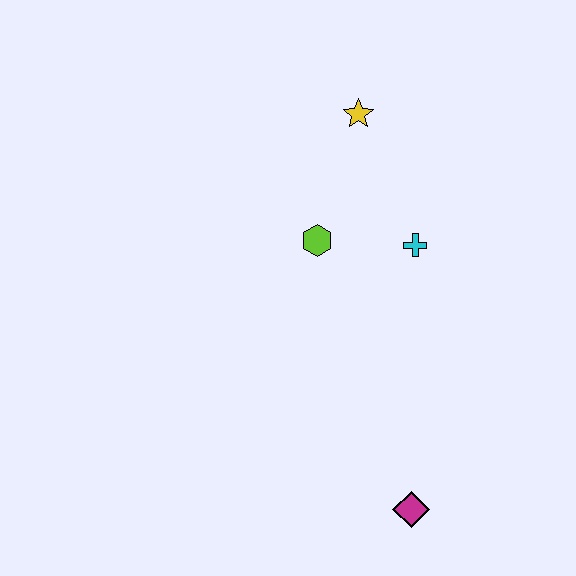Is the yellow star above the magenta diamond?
Yes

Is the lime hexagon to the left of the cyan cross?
Yes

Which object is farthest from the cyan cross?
The magenta diamond is farthest from the cyan cross.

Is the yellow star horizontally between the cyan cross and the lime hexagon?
Yes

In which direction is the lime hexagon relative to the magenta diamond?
The lime hexagon is above the magenta diamond.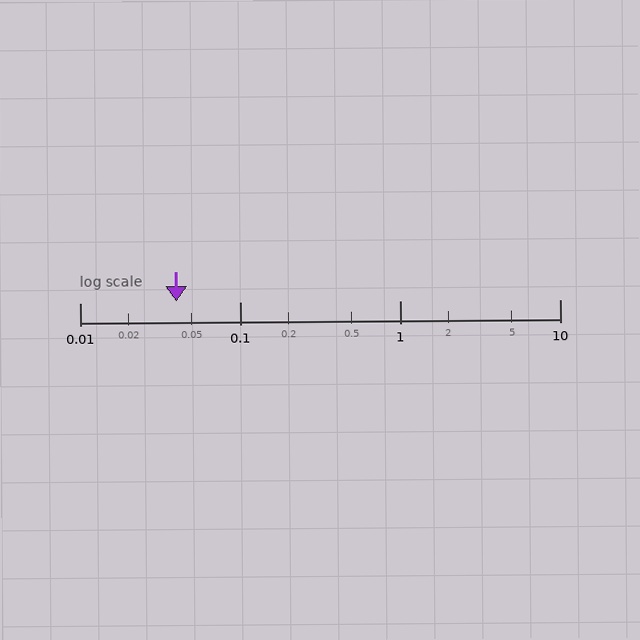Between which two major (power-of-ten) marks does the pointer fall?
The pointer is between 0.01 and 0.1.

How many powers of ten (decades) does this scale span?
The scale spans 3 decades, from 0.01 to 10.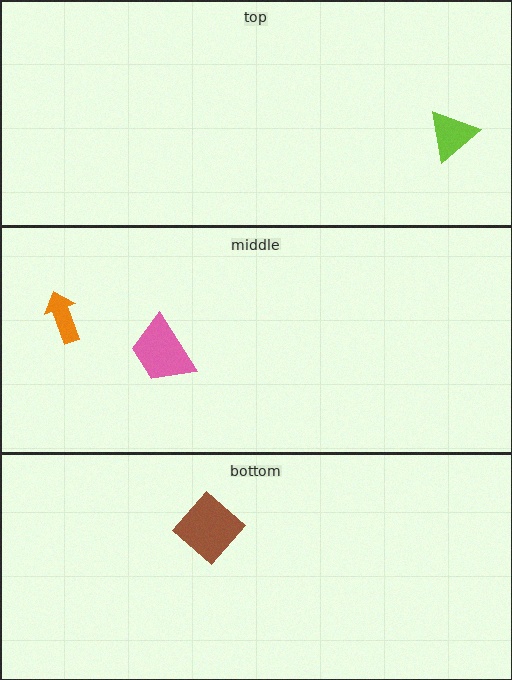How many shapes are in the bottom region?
1.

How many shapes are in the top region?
1.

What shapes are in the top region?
The lime triangle.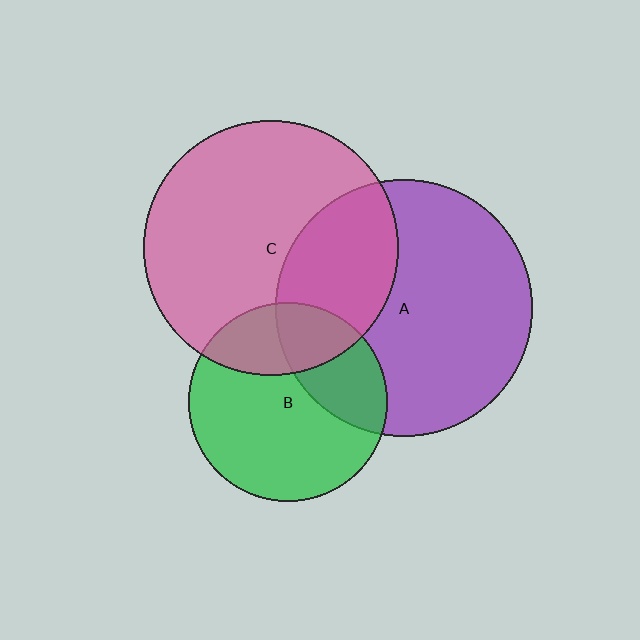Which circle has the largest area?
Circle A (purple).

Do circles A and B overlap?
Yes.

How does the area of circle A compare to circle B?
Approximately 1.7 times.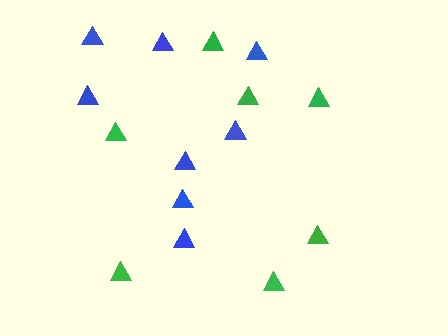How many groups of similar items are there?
There are 2 groups: one group of blue triangles (8) and one group of green triangles (7).